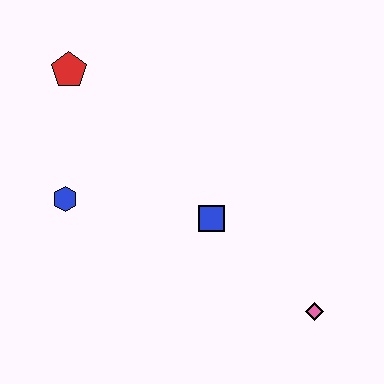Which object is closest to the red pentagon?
The blue hexagon is closest to the red pentagon.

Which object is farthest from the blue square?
The red pentagon is farthest from the blue square.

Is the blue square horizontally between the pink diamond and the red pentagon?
Yes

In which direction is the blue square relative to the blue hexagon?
The blue square is to the right of the blue hexagon.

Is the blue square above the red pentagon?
No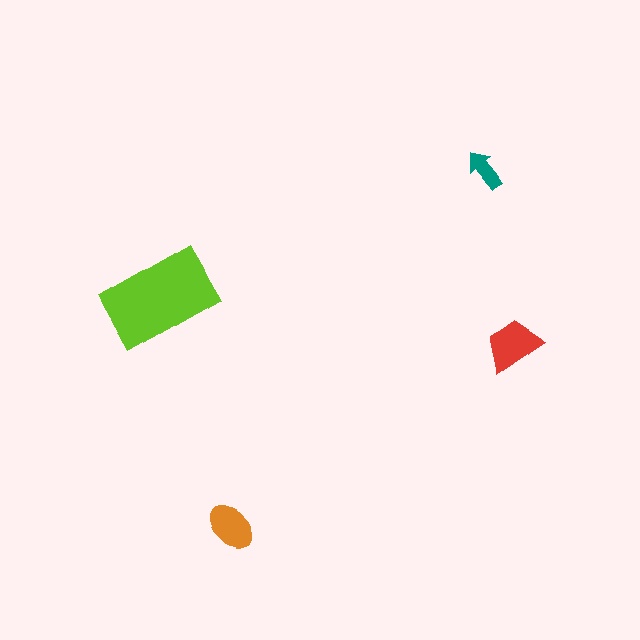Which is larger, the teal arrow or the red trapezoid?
The red trapezoid.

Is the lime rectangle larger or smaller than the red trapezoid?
Larger.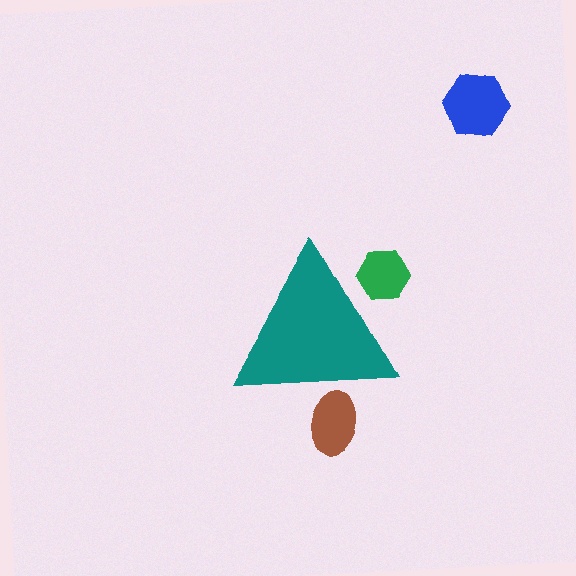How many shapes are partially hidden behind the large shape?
2 shapes are partially hidden.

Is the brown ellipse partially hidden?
Yes, the brown ellipse is partially hidden behind the teal triangle.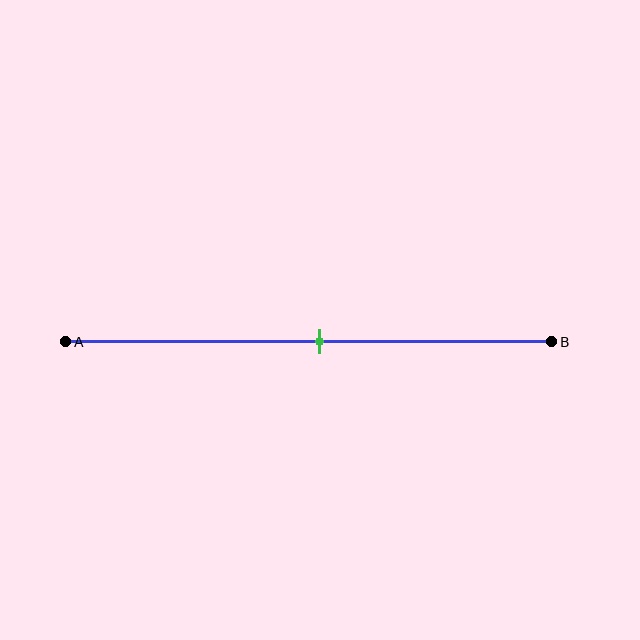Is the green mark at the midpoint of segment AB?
Yes, the mark is approximately at the midpoint.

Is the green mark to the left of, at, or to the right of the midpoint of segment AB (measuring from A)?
The green mark is approximately at the midpoint of segment AB.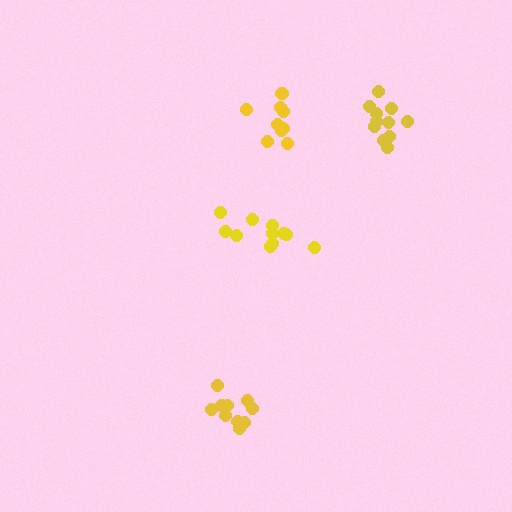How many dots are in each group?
Group 1: 10 dots, Group 2: 11 dots, Group 3: 9 dots, Group 4: 11 dots (41 total).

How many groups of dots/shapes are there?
There are 4 groups.